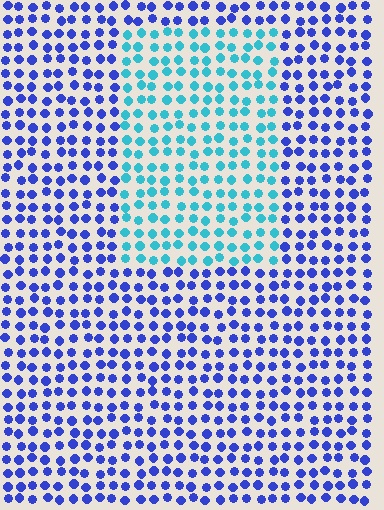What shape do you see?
I see a rectangle.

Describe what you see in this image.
The image is filled with small blue elements in a uniform arrangement. A rectangle-shaped region is visible where the elements are tinted to a slightly different hue, forming a subtle color boundary.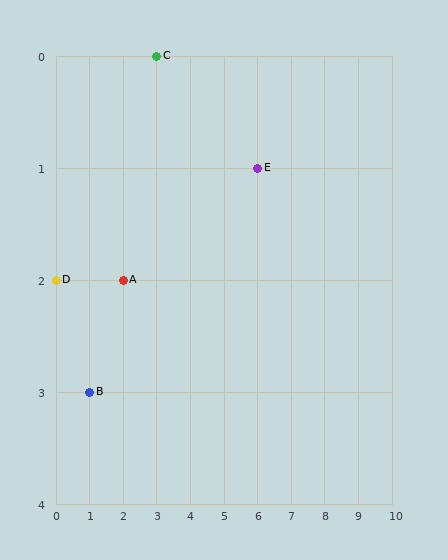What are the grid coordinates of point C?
Point C is at grid coordinates (3, 0).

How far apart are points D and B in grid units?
Points D and B are 1 column and 1 row apart (about 1.4 grid units diagonally).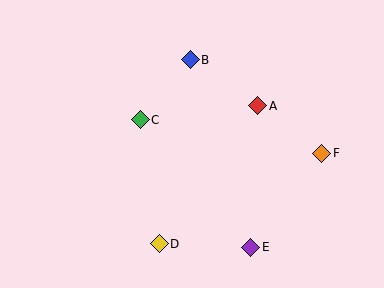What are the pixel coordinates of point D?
Point D is at (159, 244).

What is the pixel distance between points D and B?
The distance between D and B is 187 pixels.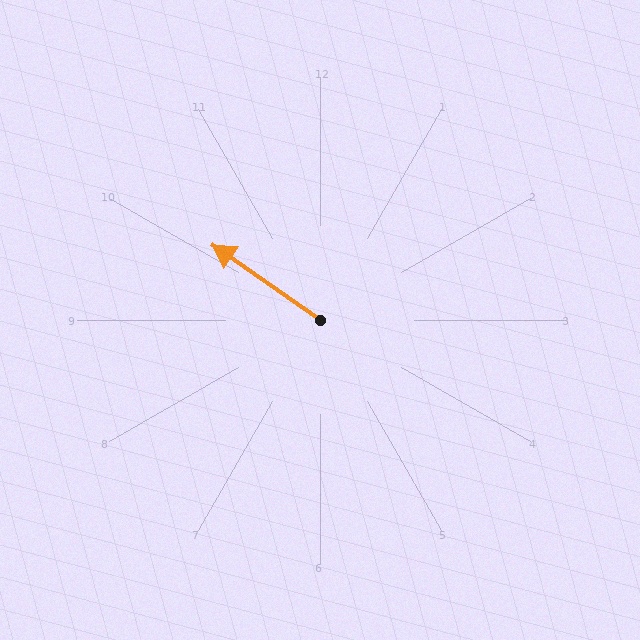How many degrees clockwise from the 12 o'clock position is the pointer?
Approximately 305 degrees.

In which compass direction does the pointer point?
Northwest.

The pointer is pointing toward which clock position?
Roughly 10 o'clock.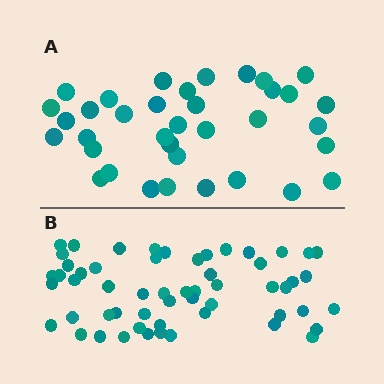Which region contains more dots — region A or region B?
Region B (the bottom region) has more dots.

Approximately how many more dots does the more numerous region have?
Region B has approximately 20 more dots than region A.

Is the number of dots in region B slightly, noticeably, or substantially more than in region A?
Region B has substantially more. The ratio is roughly 1.6 to 1.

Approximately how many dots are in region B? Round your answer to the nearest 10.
About 60 dots. (The exact count is 56, which rounds to 60.)